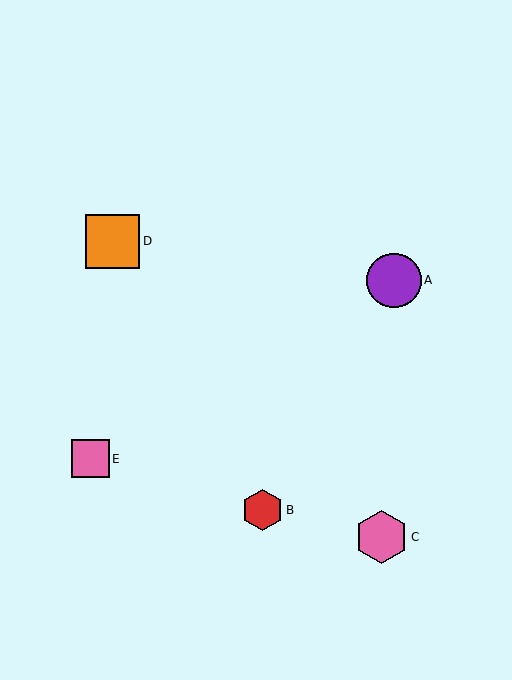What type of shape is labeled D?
Shape D is an orange square.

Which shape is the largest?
The orange square (labeled D) is the largest.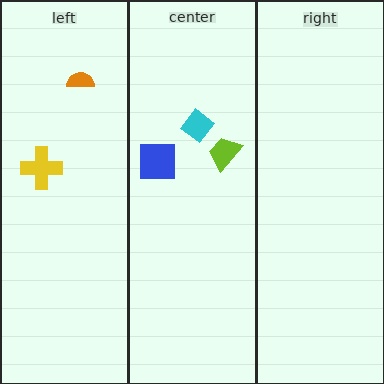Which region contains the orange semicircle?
The left region.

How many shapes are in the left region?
2.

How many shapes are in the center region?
3.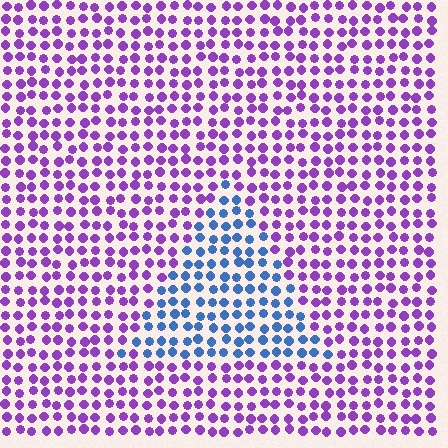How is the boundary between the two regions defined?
The boundary is defined purely by a slight shift in hue (about 63 degrees). Spacing, size, and orientation are identical on both sides.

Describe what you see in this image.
The image is filled with small purple elements in a uniform arrangement. A triangle-shaped region is visible where the elements are tinted to a slightly different hue, forming a subtle color boundary.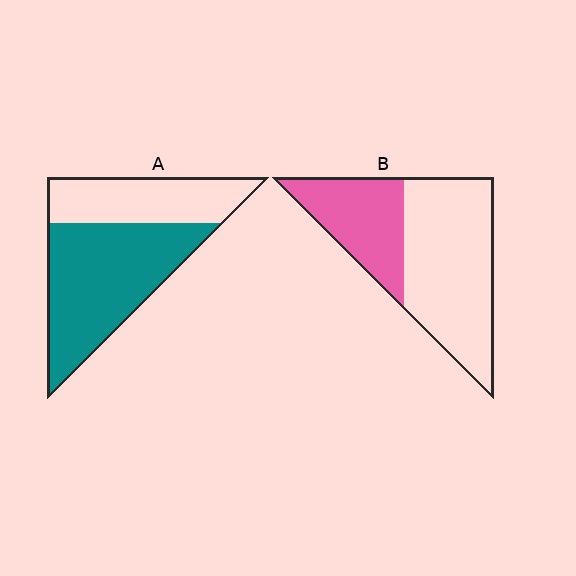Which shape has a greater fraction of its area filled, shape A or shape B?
Shape A.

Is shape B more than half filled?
No.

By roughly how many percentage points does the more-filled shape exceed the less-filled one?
By roughly 25 percentage points (A over B).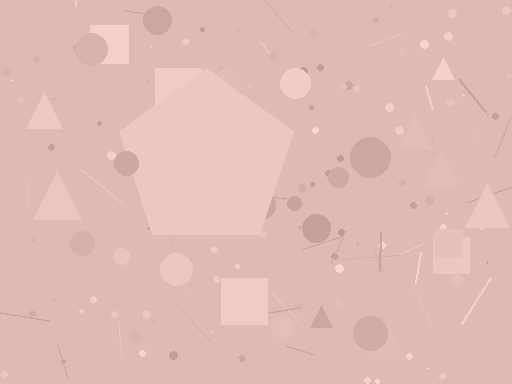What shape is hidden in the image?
A pentagon is hidden in the image.